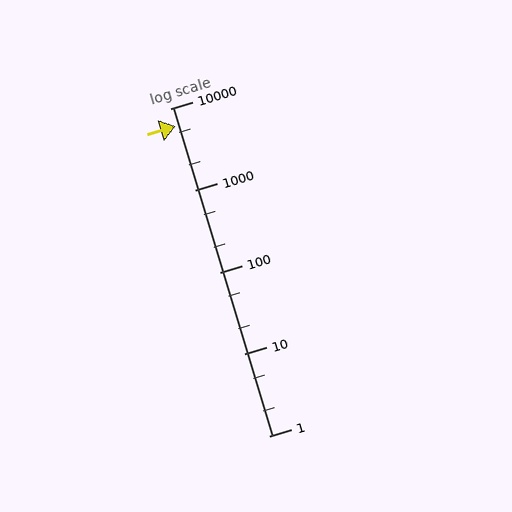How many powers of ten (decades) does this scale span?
The scale spans 4 decades, from 1 to 10000.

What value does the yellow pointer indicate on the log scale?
The pointer indicates approximately 6000.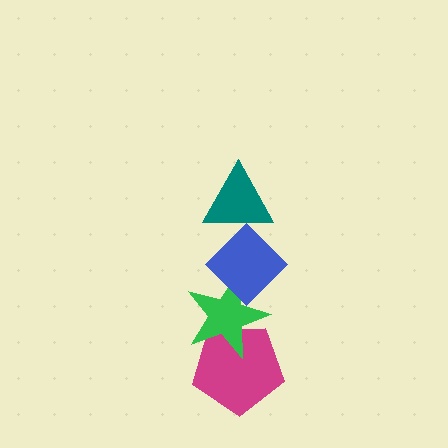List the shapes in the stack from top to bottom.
From top to bottom: the teal triangle, the blue diamond, the green star, the magenta pentagon.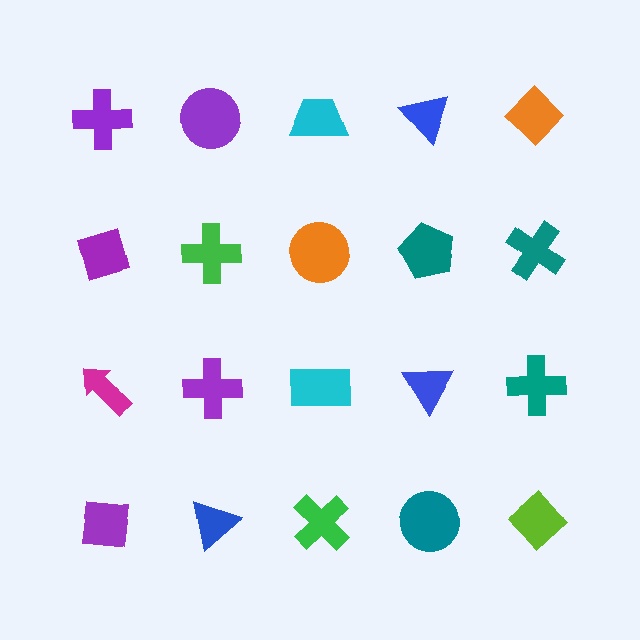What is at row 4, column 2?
A blue triangle.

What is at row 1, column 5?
An orange diamond.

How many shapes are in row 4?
5 shapes.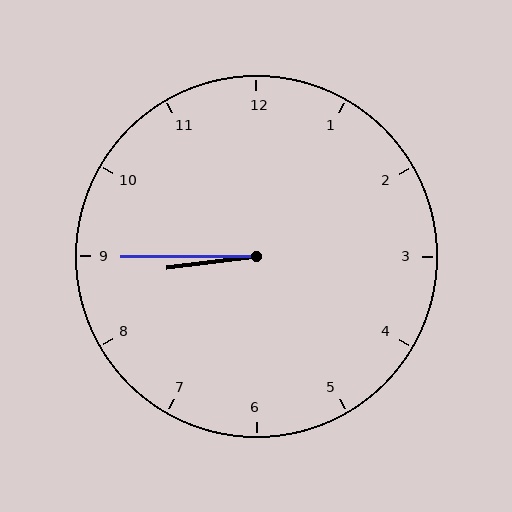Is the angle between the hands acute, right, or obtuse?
It is acute.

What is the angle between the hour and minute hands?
Approximately 8 degrees.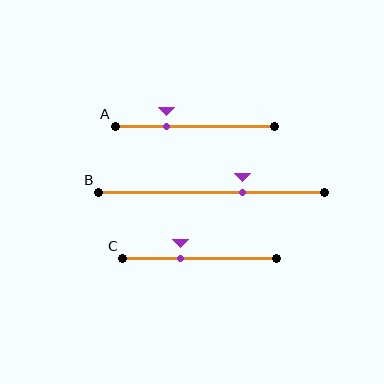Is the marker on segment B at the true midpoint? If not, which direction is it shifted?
No, the marker on segment B is shifted to the right by about 14% of the segment length.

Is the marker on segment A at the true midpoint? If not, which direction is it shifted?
No, the marker on segment A is shifted to the left by about 18% of the segment length.